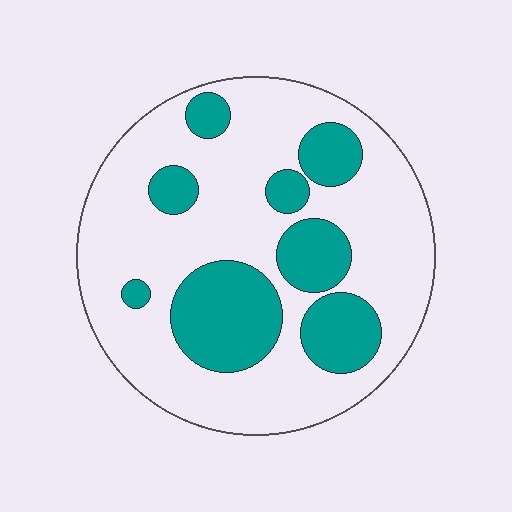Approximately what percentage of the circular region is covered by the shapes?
Approximately 30%.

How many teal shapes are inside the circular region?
8.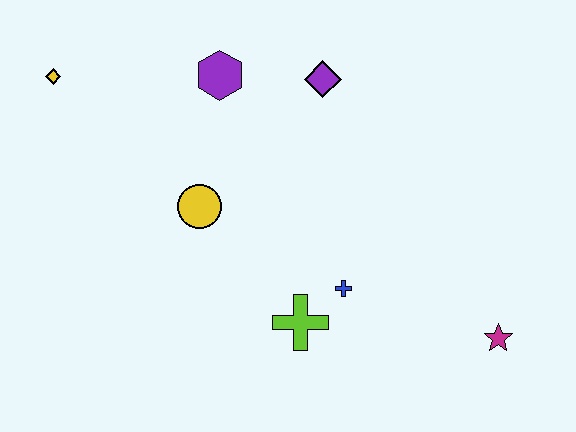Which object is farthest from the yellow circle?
The magenta star is farthest from the yellow circle.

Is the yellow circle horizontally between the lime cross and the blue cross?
No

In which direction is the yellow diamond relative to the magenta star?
The yellow diamond is to the left of the magenta star.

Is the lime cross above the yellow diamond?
No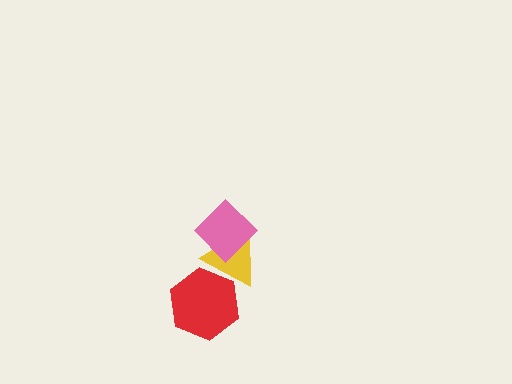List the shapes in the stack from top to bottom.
From top to bottom: the pink diamond, the yellow triangle, the red hexagon.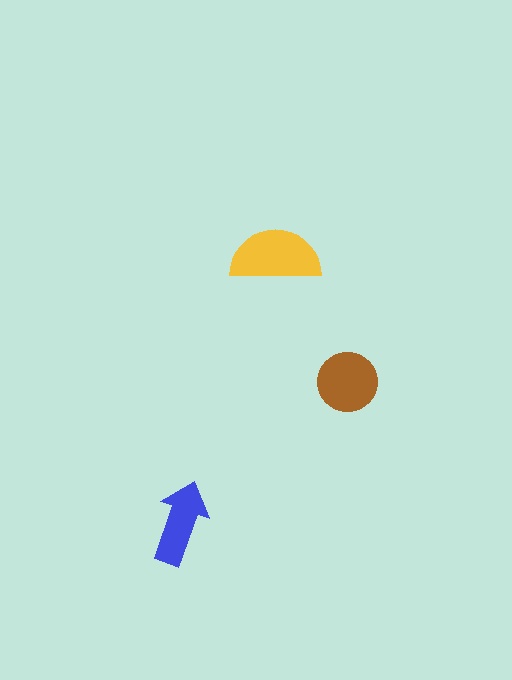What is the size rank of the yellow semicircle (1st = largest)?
1st.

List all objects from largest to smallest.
The yellow semicircle, the brown circle, the blue arrow.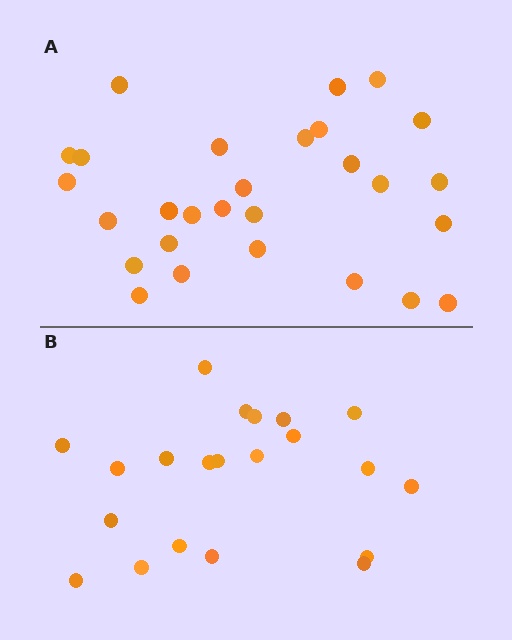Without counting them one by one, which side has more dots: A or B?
Region A (the top region) has more dots.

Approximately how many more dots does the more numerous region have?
Region A has roughly 8 or so more dots than region B.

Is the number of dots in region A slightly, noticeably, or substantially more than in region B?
Region A has noticeably more, but not dramatically so. The ratio is roughly 1.3 to 1.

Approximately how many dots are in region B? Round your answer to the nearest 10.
About 20 dots. (The exact count is 21, which rounds to 20.)